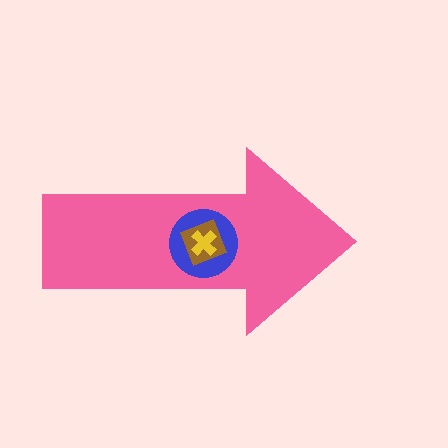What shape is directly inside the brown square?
The yellow cross.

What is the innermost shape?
The yellow cross.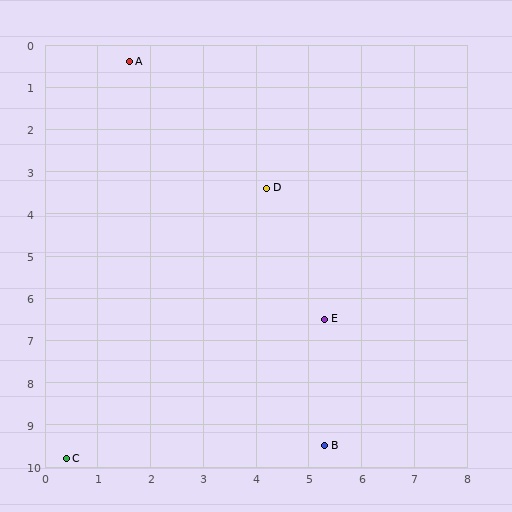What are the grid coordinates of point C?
Point C is at approximately (0.4, 9.8).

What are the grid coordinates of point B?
Point B is at approximately (5.3, 9.5).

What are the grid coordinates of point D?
Point D is at approximately (4.2, 3.4).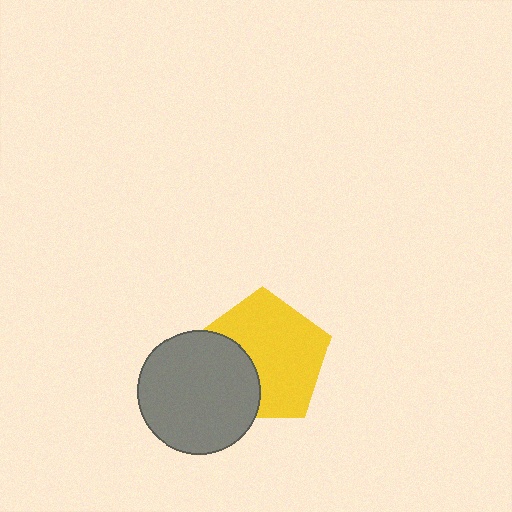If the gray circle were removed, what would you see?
You would see the complete yellow pentagon.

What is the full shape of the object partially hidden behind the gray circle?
The partially hidden object is a yellow pentagon.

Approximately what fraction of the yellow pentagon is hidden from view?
Roughly 32% of the yellow pentagon is hidden behind the gray circle.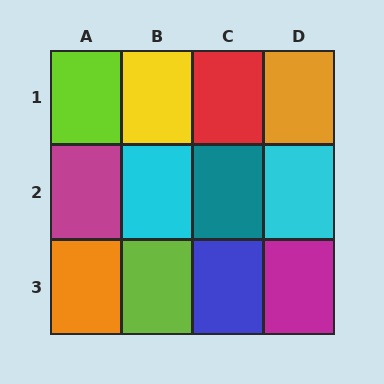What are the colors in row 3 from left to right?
Orange, lime, blue, magenta.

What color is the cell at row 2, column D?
Cyan.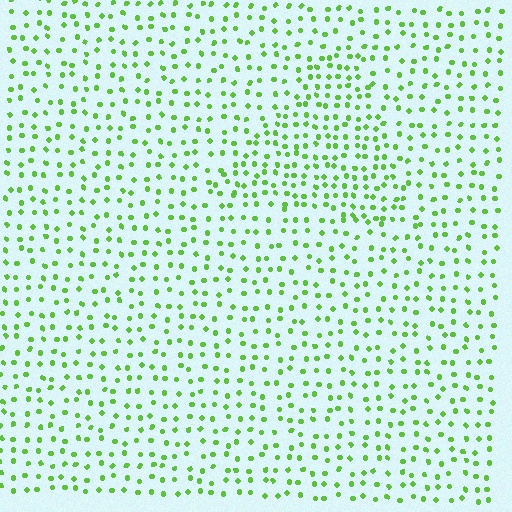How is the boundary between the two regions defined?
The boundary is defined by a change in element density (approximately 1.6x ratio). All elements are the same color, size, and shape.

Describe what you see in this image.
The image contains small lime elements arranged at two different densities. A triangle-shaped region is visible where the elements are more densely packed than the surrounding area.